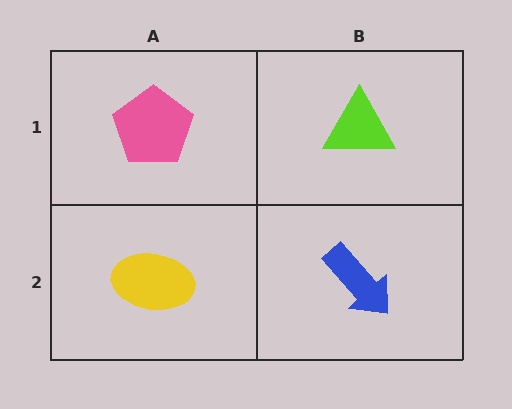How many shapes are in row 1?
2 shapes.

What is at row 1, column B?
A lime triangle.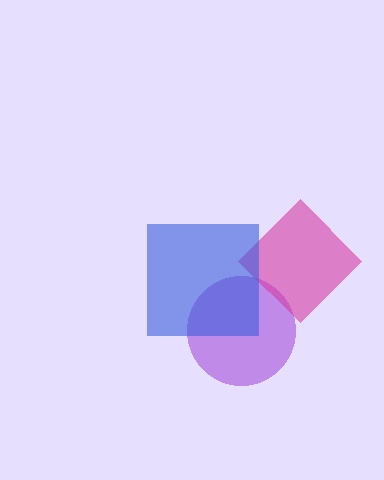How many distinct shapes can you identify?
There are 3 distinct shapes: a purple circle, a magenta diamond, a blue square.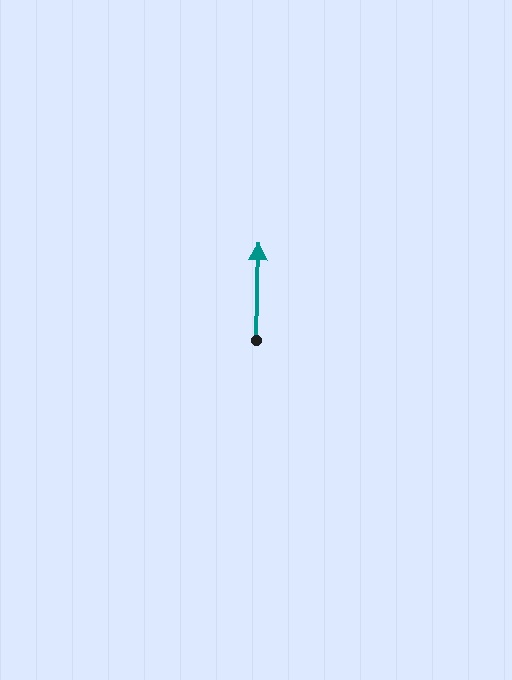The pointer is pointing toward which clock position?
Roughly 12 o'clock.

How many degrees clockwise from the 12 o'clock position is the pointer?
Approximately 1 degrees.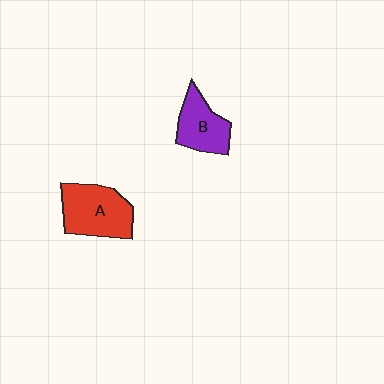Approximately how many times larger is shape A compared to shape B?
Approximately 1.4 times.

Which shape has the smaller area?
Shape B (purple).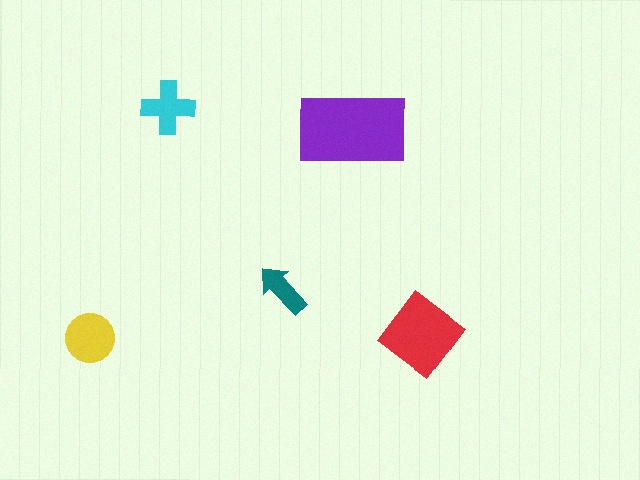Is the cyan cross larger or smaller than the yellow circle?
Smaller.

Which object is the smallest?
The teal arrow.